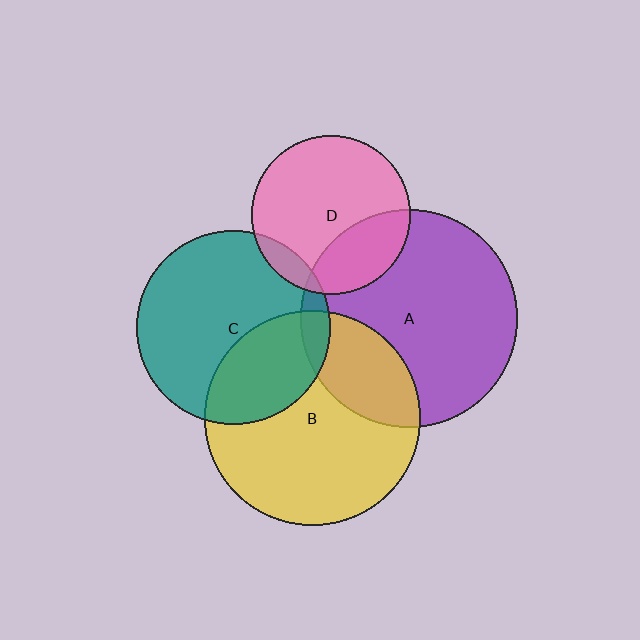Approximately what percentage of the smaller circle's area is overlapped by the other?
Approximately 10%.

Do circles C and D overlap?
Yes.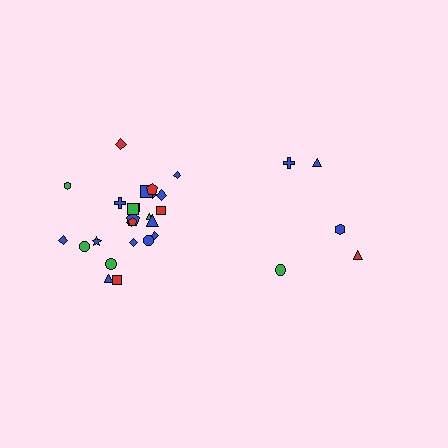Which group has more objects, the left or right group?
The left group.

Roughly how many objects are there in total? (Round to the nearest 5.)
Roughly 30 objects in total.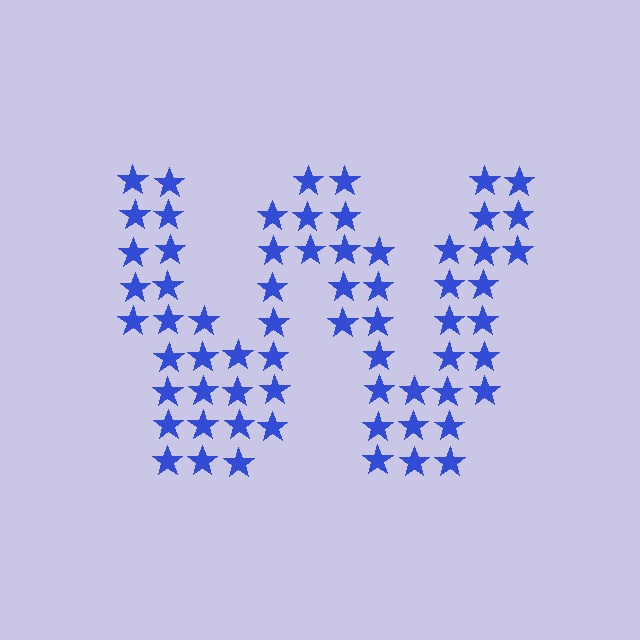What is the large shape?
The large shape is the letter W.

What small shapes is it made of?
It is made of small stars.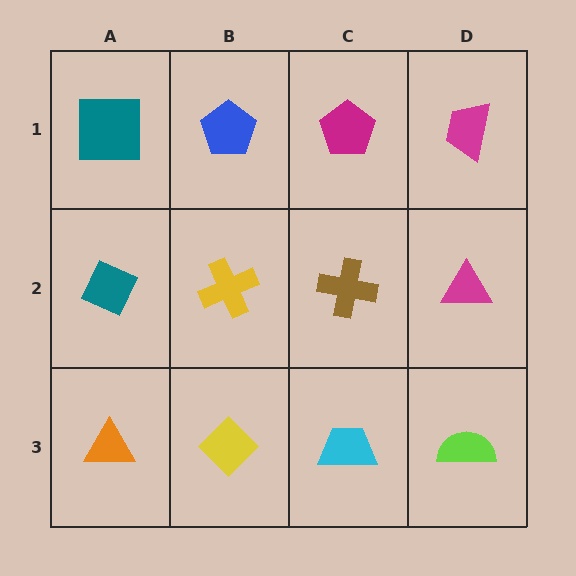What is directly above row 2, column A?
A teal square.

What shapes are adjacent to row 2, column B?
A blue pentagon (row 1, column B), a yellow diamond (row 3, column B), a teal diamond (row 2, column A), a brown cross (row 2, column C).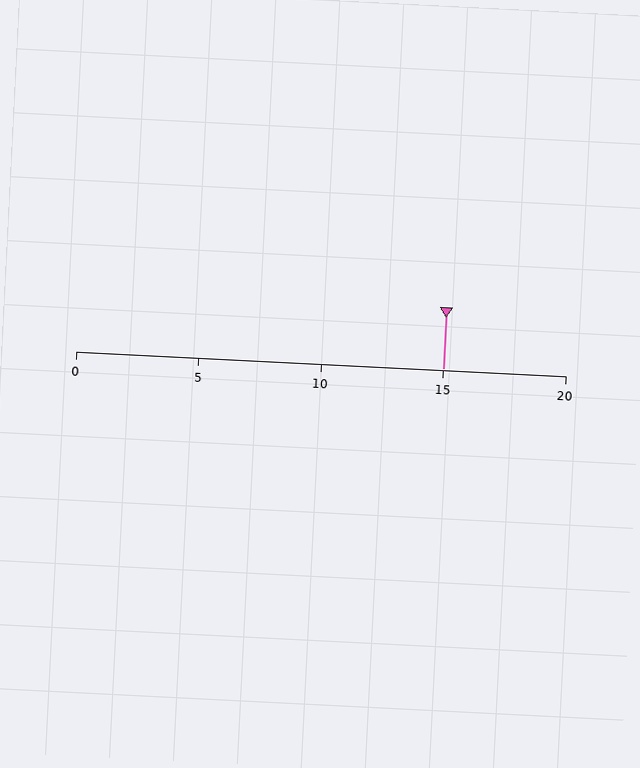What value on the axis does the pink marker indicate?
The marker indicates approximately 15.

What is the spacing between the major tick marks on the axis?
The major ticks are spaced 5 apart.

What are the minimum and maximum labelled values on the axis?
The axis runs from 0 to 20.